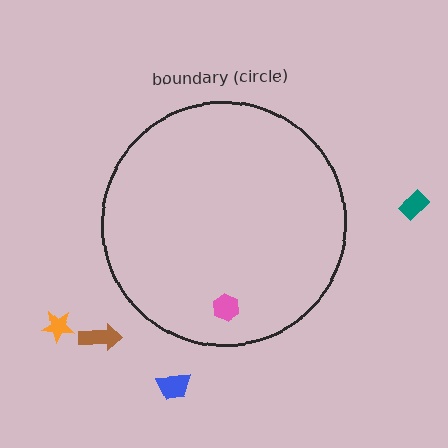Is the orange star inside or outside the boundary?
Outside.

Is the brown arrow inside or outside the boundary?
Outside.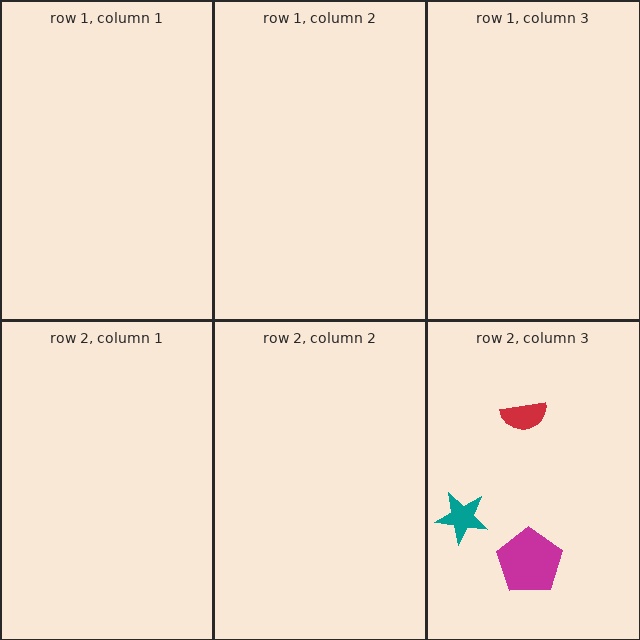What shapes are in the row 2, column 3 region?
The red semicircle, the magenta pentagon, the teal star.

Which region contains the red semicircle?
The row 2, column 3 region.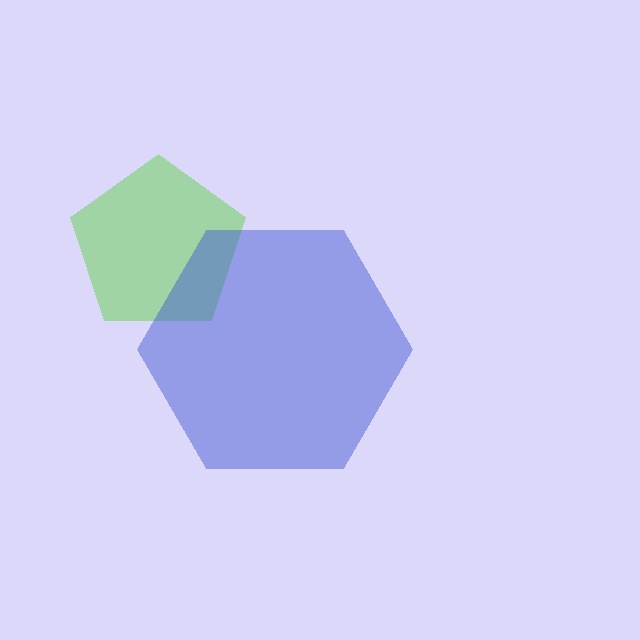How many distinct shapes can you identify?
There are 2 distinct shapes: a lime pentagon, a blue hexagon.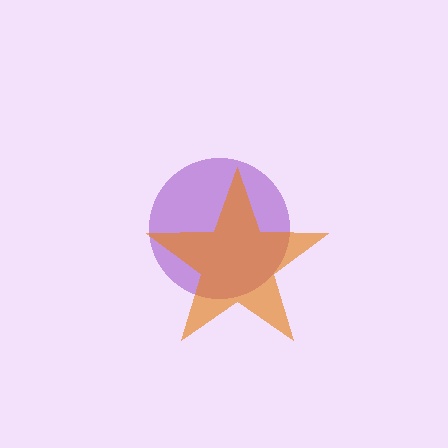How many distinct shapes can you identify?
There are 2 distinct shapes: a purple circle, an orange star.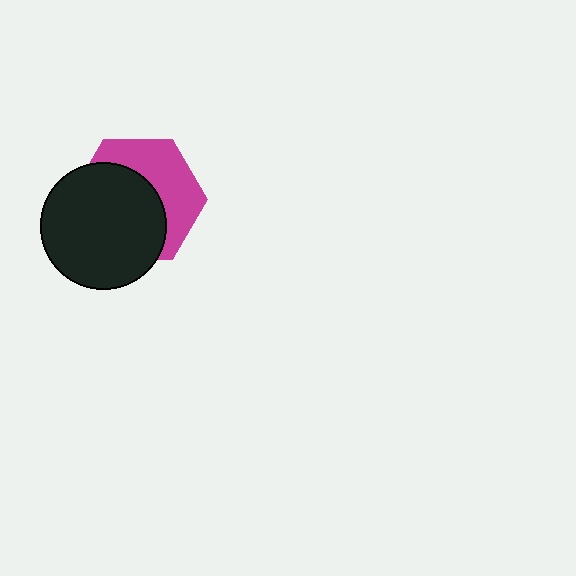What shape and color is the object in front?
The object in front is a black circle.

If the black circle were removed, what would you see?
You would see the complete magenta hexagon.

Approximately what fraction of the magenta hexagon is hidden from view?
Roughly 57% of the magenta hexagon is hidden behind the black circle.